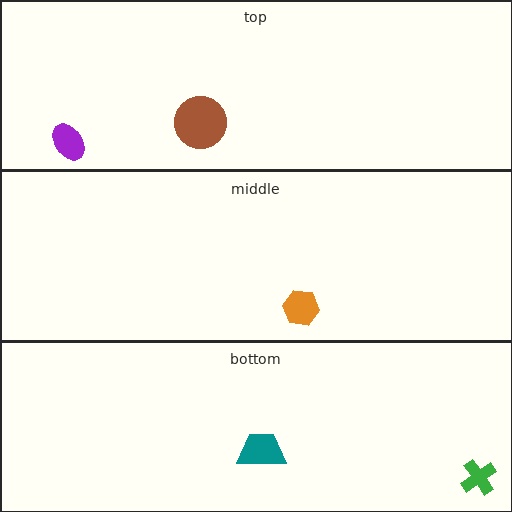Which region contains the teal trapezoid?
The bottom region.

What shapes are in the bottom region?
The teal trapezoid, the green cross.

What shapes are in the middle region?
The orange hexagon.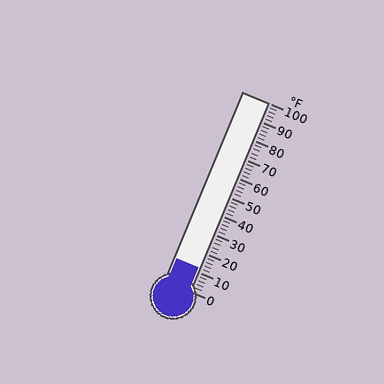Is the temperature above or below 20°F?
The temperature is below 20°F.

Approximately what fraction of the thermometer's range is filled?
The thermometer is filled to approximately 10% of its range.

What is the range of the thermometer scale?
The thermometer scale ranges from 0°F to 100°F.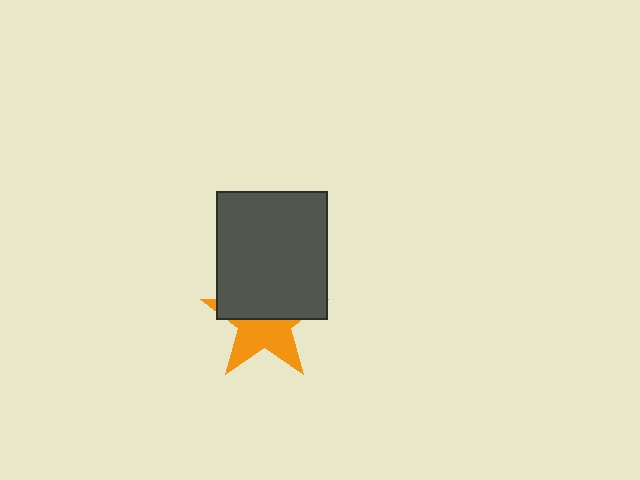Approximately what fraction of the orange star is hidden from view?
Roughly 51% of the orange star is hidden behind the dark gray rectangle.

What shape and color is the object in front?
The object in front is a dark gray rectangle.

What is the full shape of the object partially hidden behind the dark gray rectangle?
The partially hidden object is an orange star.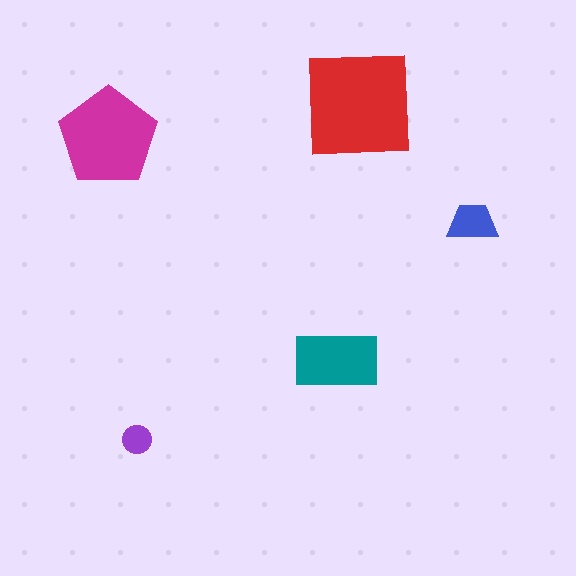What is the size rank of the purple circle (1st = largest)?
5th.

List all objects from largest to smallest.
The red square, the magenta pentagon, the teal rectangle, the blue trapezoid, the purple circle.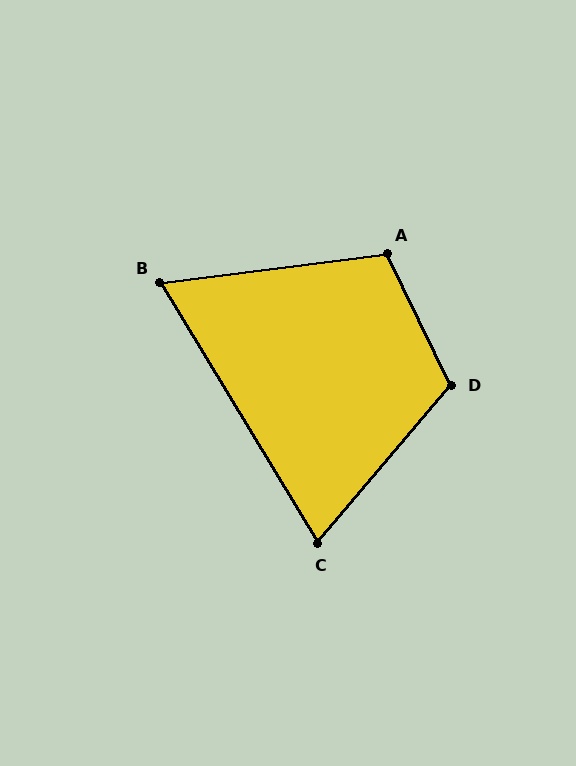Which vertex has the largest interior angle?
D, at approximately 114 degrees.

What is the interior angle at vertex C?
Approximately 71 degrees (acute).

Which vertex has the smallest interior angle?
B, at approximately 66 degrees.